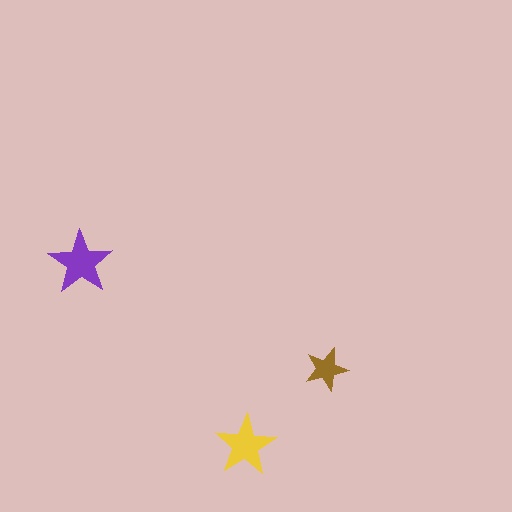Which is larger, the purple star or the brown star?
The purple one.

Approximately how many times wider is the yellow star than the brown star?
About 1.5 times wider.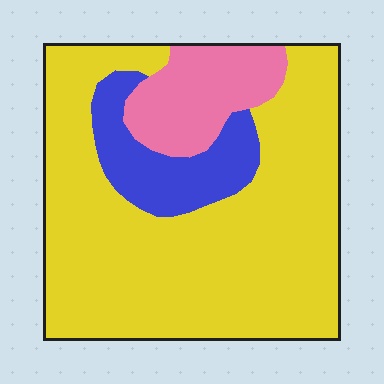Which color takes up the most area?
Yellow, at roughly 70%.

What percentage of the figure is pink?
Pink covers 14% of the figure.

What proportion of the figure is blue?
Blue takes up about one eighth (1/8) of the figure.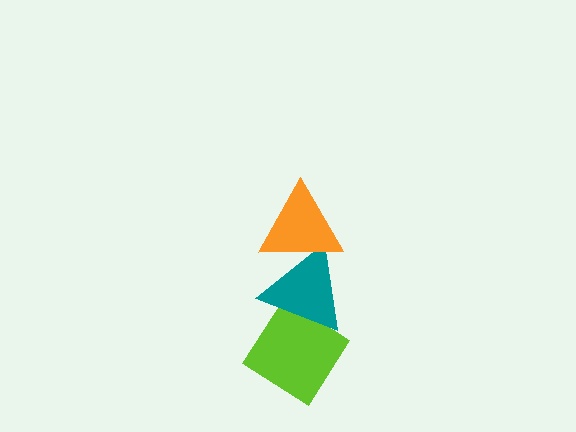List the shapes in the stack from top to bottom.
From top to bottom: the orange triangle, the teal triangle, the lime diamond.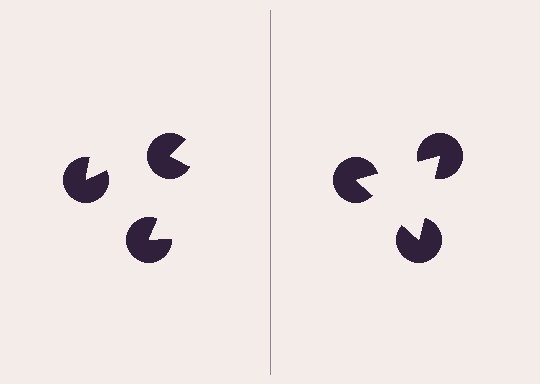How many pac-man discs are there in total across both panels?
6 — 3 on each side.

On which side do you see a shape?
An illusory triangle appears on the right side. On the left side the wedge cuts are rotated, so no coherent shape forms.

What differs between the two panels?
The pac-man discs are positioned identically on both sides; only the wedge orientations differ. On the right they align to a triangle; on the left they are misaligned.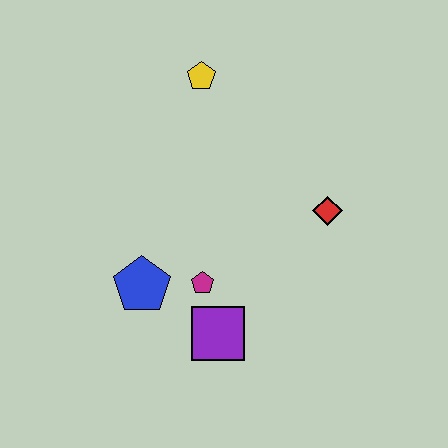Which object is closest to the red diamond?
The magenta pentagon is closest to the red diamond.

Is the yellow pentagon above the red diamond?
Yes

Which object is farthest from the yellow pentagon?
The purple square is farthest from the yellow pentagon.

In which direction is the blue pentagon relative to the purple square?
The blue pentagon is to the left of the purple square.